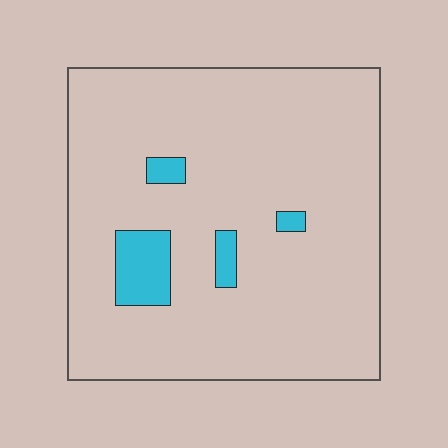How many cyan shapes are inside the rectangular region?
4.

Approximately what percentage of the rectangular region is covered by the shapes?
Approximately 5%.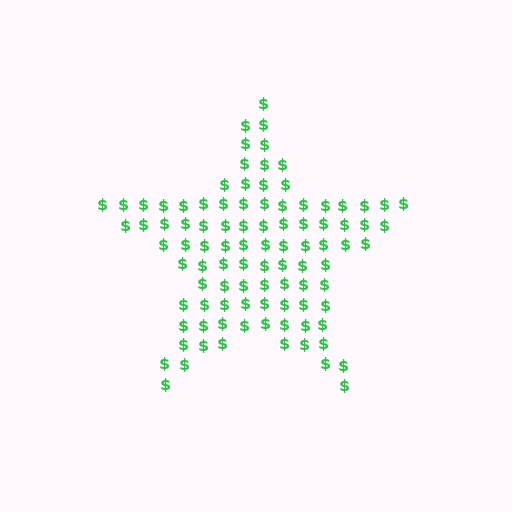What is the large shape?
The large shape is a star.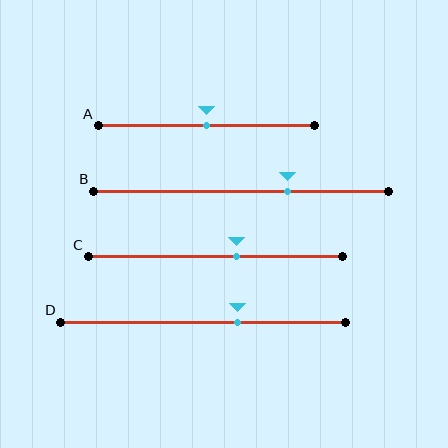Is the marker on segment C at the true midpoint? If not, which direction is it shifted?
No, the marker on segment C is shifted to the right by about 8% of the segment length.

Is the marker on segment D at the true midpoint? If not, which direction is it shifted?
No, the marker on segment D is shifted to the right by about 12% of the segment length.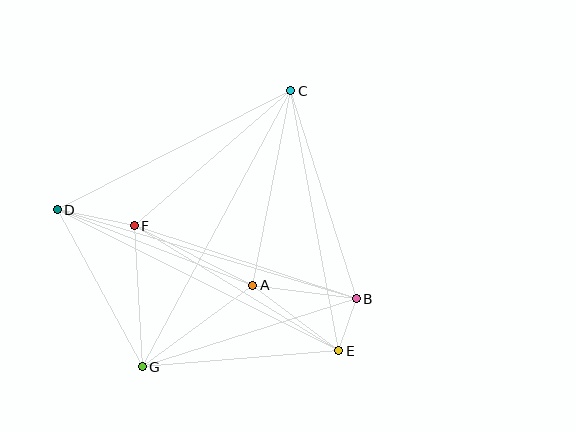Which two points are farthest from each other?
Points D and E are farthest from each other.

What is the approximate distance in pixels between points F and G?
The distance between F and G is approximately 141 pixels.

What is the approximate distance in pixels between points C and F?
The distance between C and F is approximately 207 pixels.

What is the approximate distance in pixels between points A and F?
The distance between A and F is approximately 133 pixels.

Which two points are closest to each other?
Points B and E are closest to each other.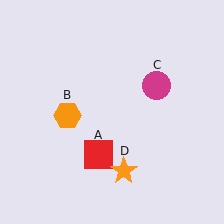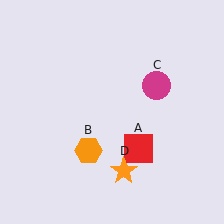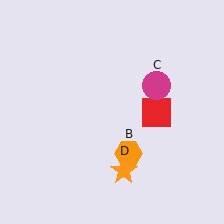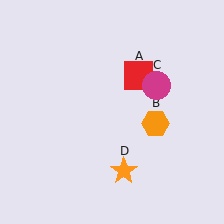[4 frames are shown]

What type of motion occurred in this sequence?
The red square (object A), orange hexagon (object B) rotated counterclockwise around the center of the scene.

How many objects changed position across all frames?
2 objects changed position: red square (object A), orange hexagon (object B).